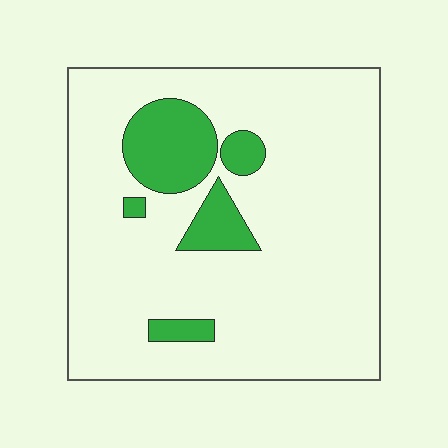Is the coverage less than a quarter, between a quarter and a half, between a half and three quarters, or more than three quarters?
Less than a quarter.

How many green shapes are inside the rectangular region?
5.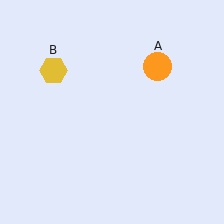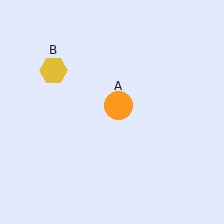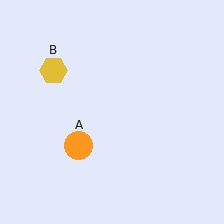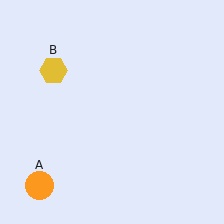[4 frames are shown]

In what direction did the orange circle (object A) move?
The orange circle (object A) moved down and to the left.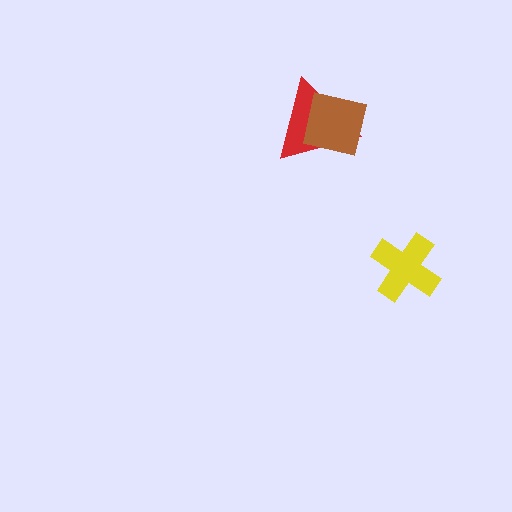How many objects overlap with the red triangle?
1 object overlaps with the red triangle.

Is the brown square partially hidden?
No, no other shape covers it.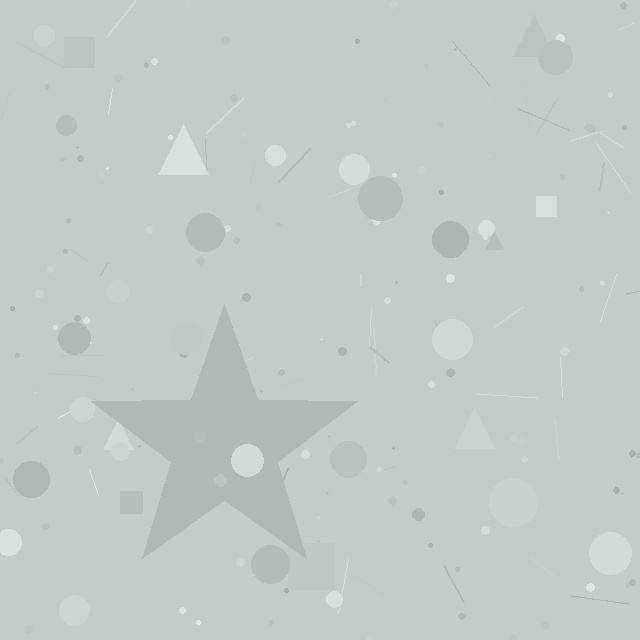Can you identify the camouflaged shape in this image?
The camouflaged shape is a star.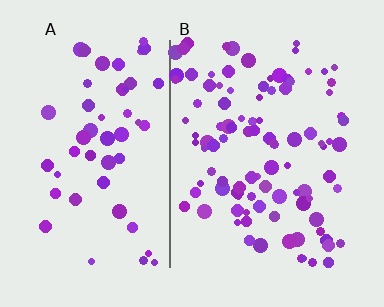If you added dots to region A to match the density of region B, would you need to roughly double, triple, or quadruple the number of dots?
Approximately double.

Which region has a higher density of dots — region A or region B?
B (the right).